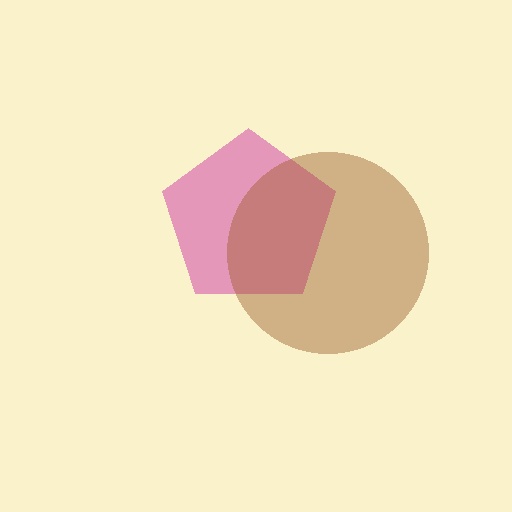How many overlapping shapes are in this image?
There are 2 overlapping shapes in the image.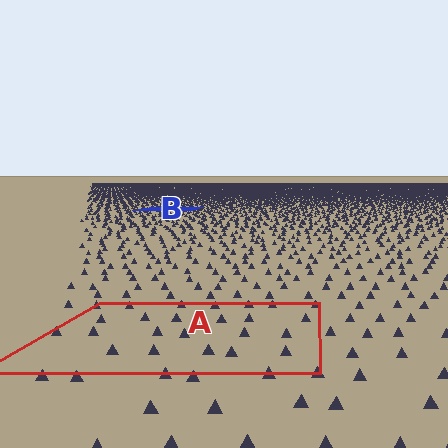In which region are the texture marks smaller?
The texture marks are smaller in region B, because it is farther away.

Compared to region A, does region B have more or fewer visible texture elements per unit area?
Region B has more texture elements per unit area — they are packed more densely because it is farther away.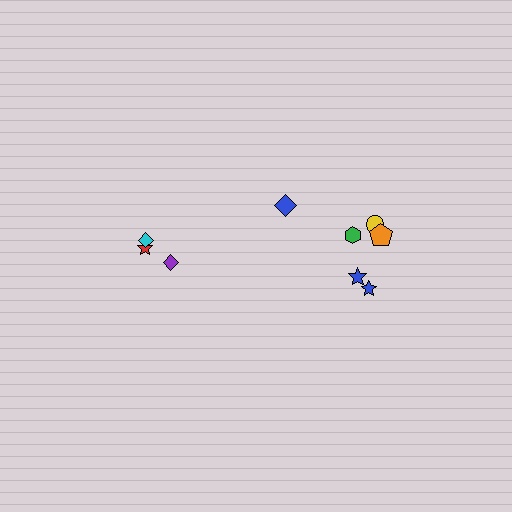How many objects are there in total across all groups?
There are 9 objects.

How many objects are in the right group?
There are 6 objects.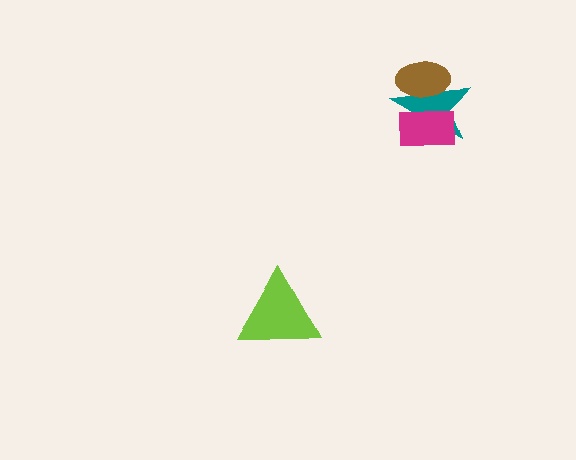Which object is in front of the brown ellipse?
The magenta rectangle is in front of the brown ellipse.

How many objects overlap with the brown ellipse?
2 objects overlap with the brown ellipse.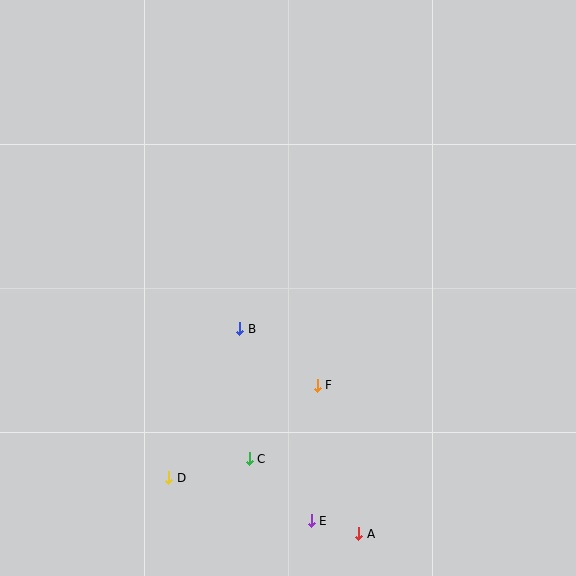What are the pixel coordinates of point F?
Point F is at (317, 385).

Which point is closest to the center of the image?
Point B at (240, 329) is closest to the center.